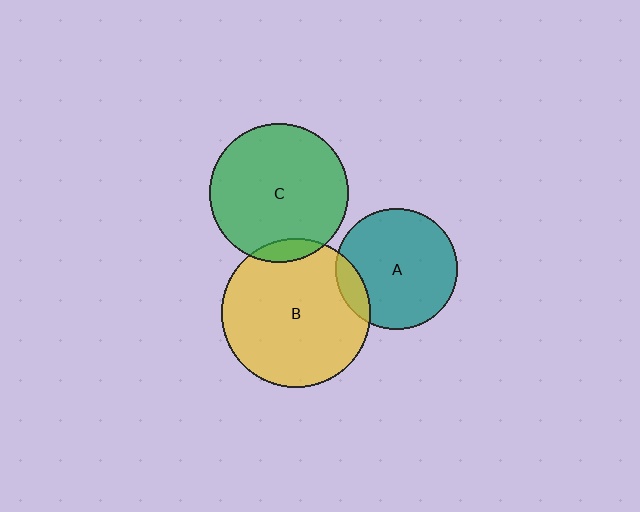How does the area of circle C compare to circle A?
Approximately 1.3 times.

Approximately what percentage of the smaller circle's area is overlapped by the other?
Approximately 10%.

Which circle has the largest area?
Circle B (yellow).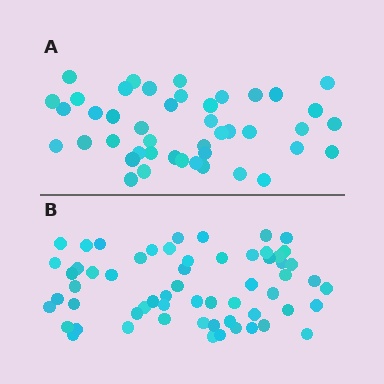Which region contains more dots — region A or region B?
Region B (the bottom region) has more dots.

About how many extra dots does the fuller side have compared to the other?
Region B has approximately 15 more dots than region A.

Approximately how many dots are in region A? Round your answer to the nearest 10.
About 40 dots. (The exact count is 44, which rounds to 40.)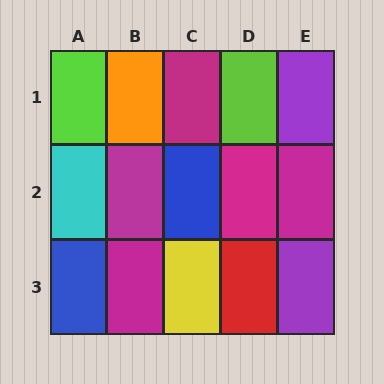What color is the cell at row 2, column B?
Magenta.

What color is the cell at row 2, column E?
Magenta.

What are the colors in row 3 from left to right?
Blue, magenta, yellow, red, purple.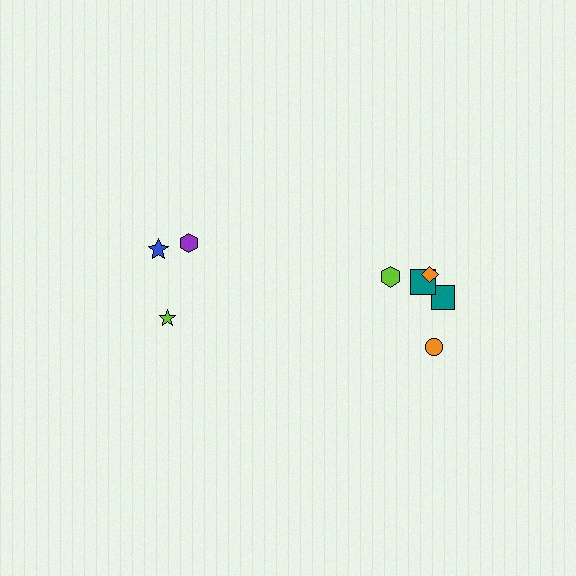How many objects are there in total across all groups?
There are 8 objects.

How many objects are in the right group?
There are 5 objects.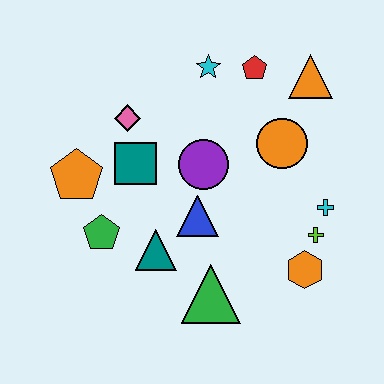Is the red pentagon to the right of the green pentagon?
Yes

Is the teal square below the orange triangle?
Yes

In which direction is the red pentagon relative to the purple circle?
The red pentagon is above the purple circle.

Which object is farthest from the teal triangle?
The orange triangle is farthest from the teal triangle.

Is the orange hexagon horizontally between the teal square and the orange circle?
No